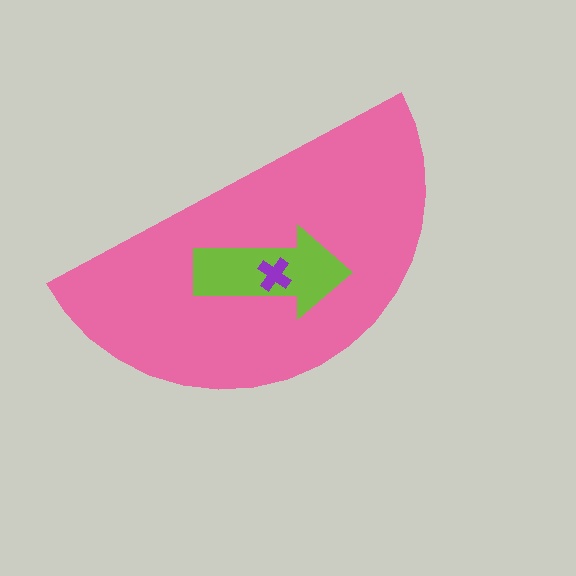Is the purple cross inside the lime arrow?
Yes.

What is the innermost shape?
The purple cross.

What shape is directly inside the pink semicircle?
The lime arrow.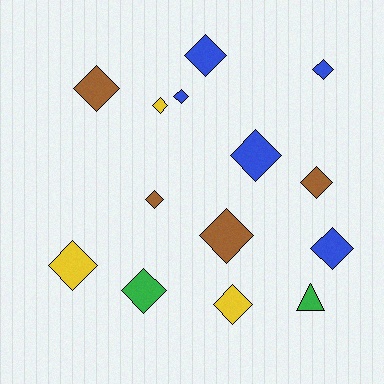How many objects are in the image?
There are 14 objects.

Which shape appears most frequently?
Diamond, with 13 objects.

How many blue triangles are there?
There are no blue triangles.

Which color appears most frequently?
Blue, with 5 objects.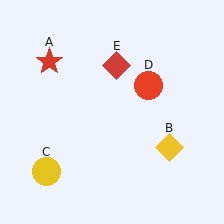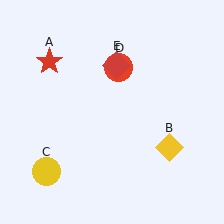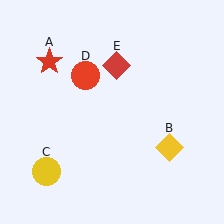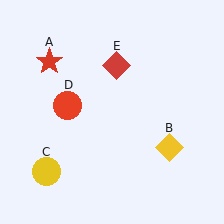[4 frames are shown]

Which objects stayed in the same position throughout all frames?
Red star (object A) and yellow diamond (object B) and yellow circle (object C) and red diamond (object E) remained stationary.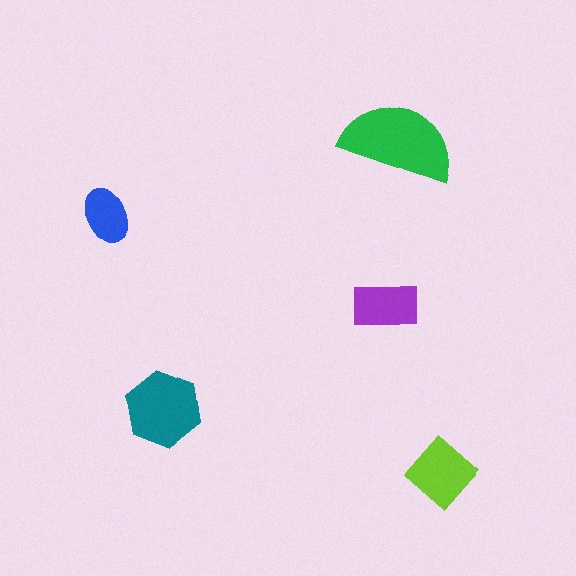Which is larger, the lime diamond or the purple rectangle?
The lime diamond.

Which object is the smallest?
The blue ellipse.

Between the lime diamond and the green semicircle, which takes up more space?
The green semicircle.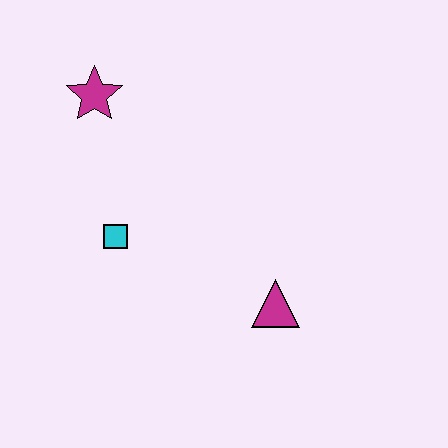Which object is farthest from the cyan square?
The magenta triangle is farthest from the cyan square.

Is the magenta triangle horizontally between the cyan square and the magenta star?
No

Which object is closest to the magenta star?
The cyan square is closest to the magenta star.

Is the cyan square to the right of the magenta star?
Yes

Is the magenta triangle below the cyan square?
Yes